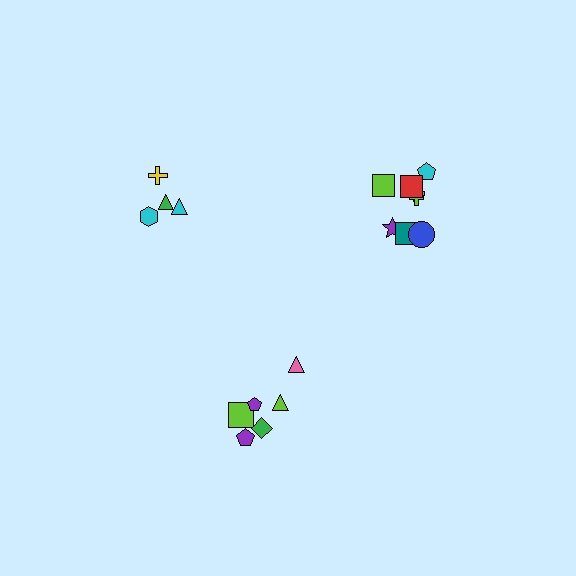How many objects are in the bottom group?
There are 6 objects.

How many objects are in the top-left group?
There are 4 objects.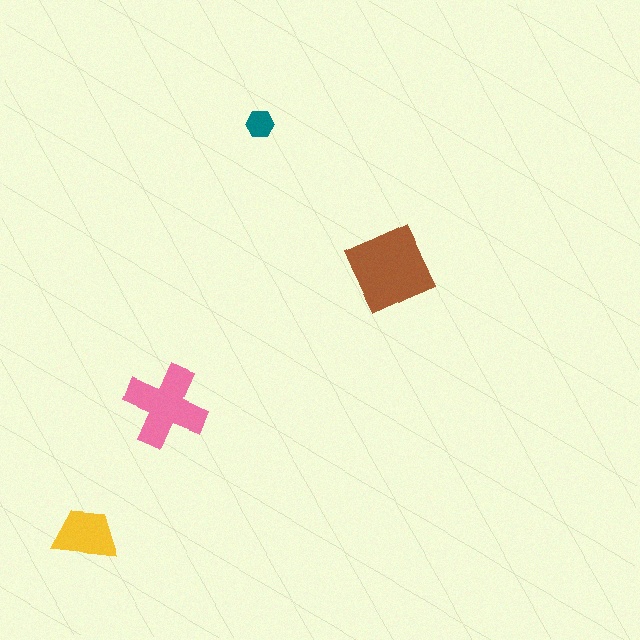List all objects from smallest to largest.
The teal hexagon, the yellow trapezoid, the pink cross, the brown diamond.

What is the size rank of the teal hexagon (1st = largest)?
4th.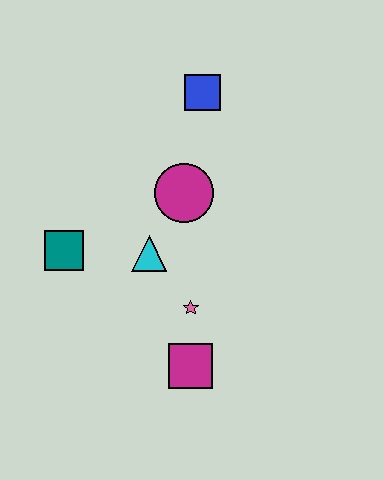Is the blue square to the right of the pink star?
Yes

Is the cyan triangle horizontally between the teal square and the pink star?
Yes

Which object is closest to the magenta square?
The pink star is closest to the magenta square.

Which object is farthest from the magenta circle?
The magenta square is farthest from the magenta circle.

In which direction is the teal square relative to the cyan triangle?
The teal square is to the left of the cyan triangle.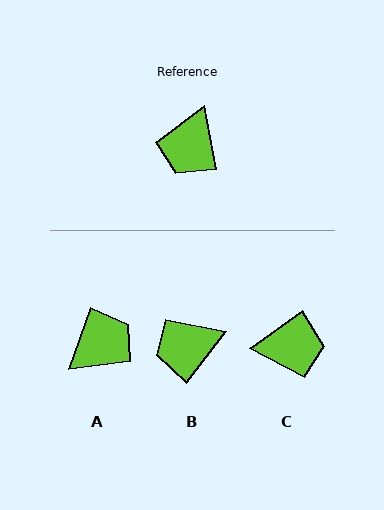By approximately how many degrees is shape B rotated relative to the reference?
Approximately 48 degrees clockwise.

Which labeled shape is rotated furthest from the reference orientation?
A, about 150 degrees away.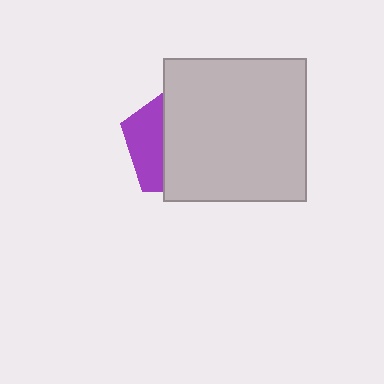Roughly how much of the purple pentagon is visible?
A small part of it is visible (roughly 32%).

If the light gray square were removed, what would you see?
You would see the complete purple pentagon.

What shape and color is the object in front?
The object in front is a light gray square.